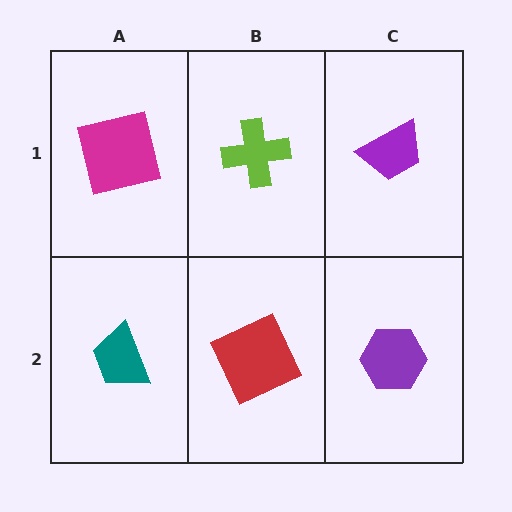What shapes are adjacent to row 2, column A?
A magenta square (row 1, column A), a red square (row 2, column B).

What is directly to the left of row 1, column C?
A lime cross.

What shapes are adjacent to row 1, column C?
A purple hexagon (row 2, column C), a lime cross (row 1, column B).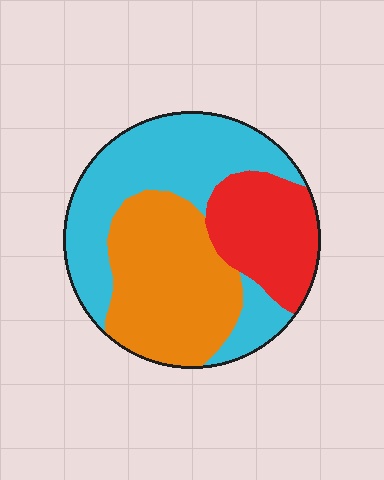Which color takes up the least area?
Red, at roughly 20%.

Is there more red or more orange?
Orange.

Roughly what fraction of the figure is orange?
Orange takes up about three eighths (3/8) of the figure.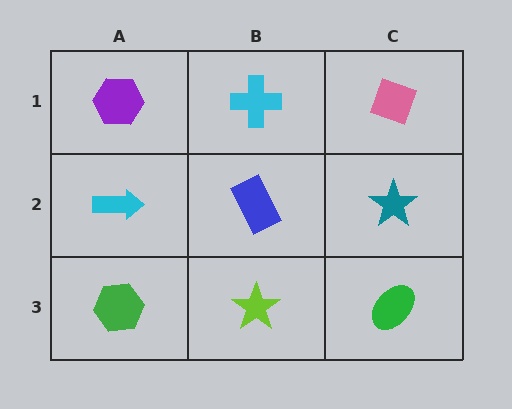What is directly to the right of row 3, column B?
A green ellipse.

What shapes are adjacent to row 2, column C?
A pink diamond (row 1, column C), a green ellipse (row 3, column C), a blue rectangle (row 2, column B).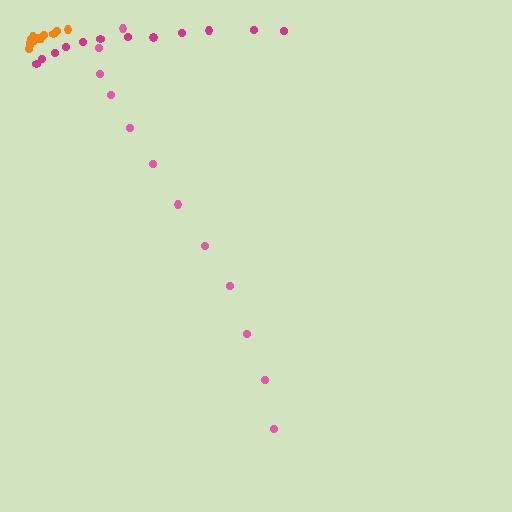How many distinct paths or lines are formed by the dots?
There are 3 distinct paths.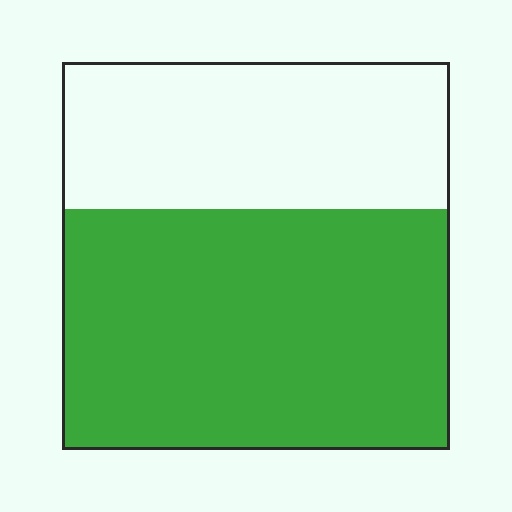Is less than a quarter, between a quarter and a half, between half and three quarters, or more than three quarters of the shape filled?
Between half and three quarters.